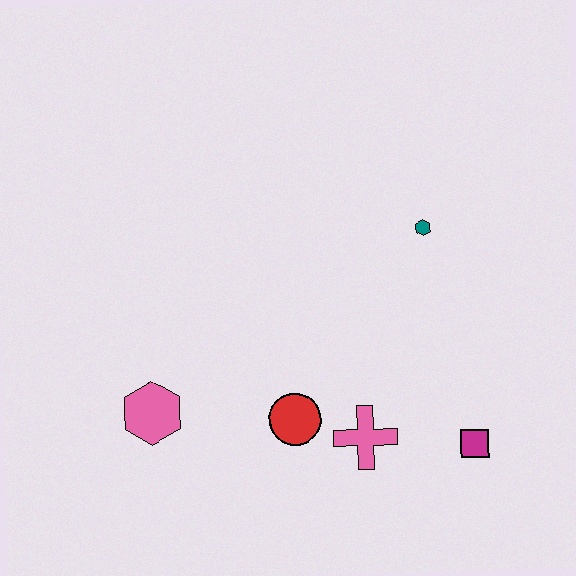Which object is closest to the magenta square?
The pink cross is closest to the magenta square.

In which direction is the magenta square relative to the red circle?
The magenta square is to the right of the red circle.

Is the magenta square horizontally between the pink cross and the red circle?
No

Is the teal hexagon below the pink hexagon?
No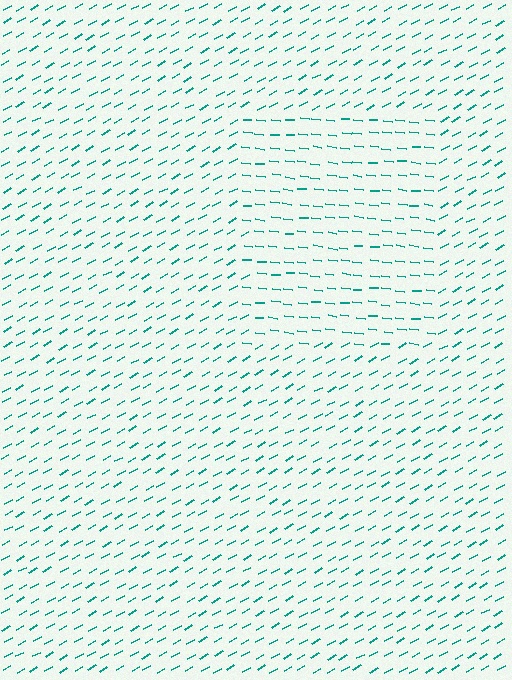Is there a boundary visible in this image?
Yes, there is a texture boundary formed by a change in line orientation.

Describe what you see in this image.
The image is filled with small teal line segments. A rectangle region in the image has lines oriented differently from the surrounding lines, creating a visible texture boundary.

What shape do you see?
I see a rectangle.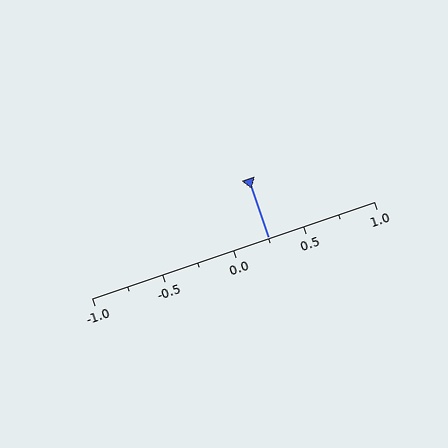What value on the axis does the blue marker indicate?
The marker indicates approximately 0.25.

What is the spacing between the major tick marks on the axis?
The major ticks are spaced 0.5 apart.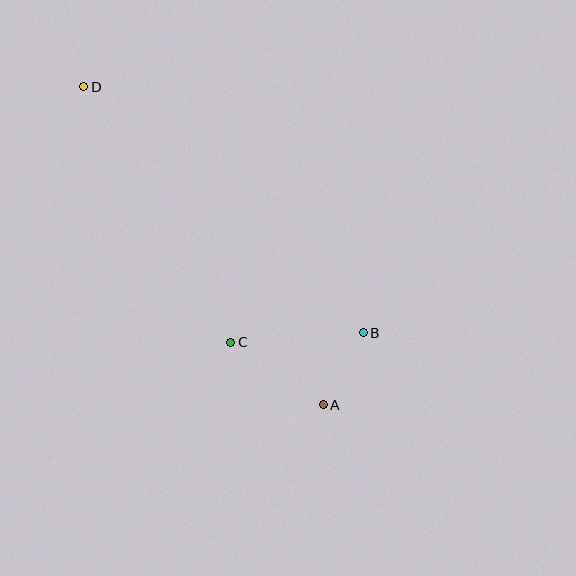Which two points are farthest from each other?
Points A and D are farthest from each other.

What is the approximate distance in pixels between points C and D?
The distance between C and D is approximately 295 pixels.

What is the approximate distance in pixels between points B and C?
The distance between B and C is approximately 133 pixels.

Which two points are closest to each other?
Points A and B are closest to each other.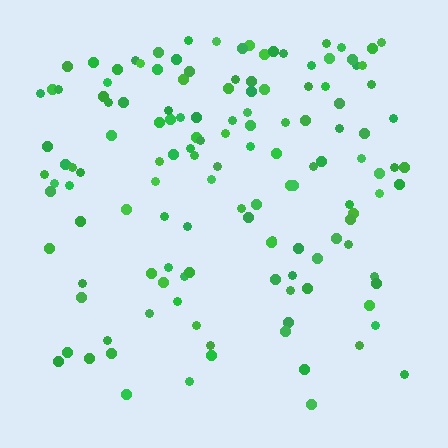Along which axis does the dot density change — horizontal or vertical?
Vertical.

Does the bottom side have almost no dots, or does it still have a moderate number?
Still a moderate number, just noticeably fewer than the top.